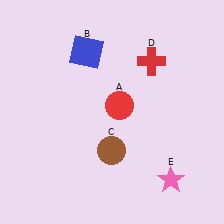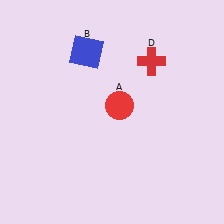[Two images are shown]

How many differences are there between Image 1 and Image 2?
There are 2 differences between the two images.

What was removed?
The brown circle (C), the pink star (E) were removed in Image 2.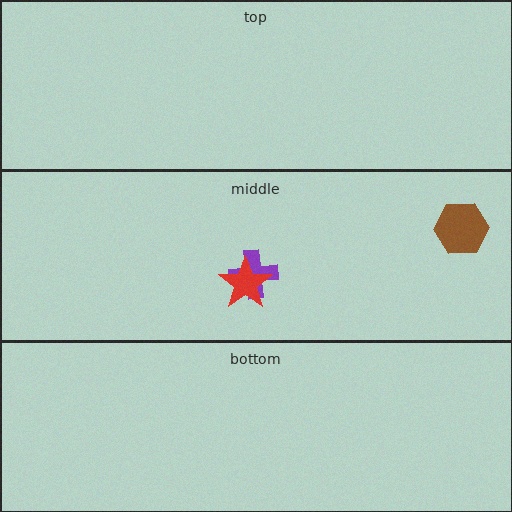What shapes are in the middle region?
The purple cross, the red star, the brown hexagon.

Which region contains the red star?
The middle region.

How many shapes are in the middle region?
3.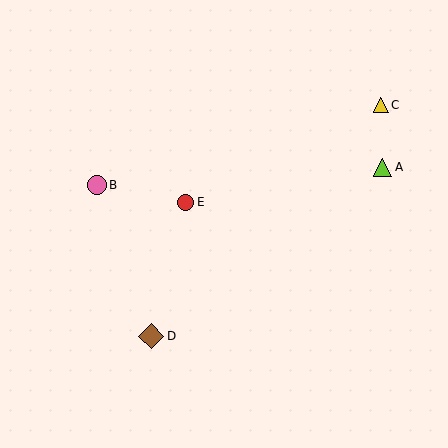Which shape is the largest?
The brown diamond (labeled D) is the largest.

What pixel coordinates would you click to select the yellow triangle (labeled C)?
Click at (381, 105) to select the yellow triangle C.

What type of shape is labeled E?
Shape E is a red circle.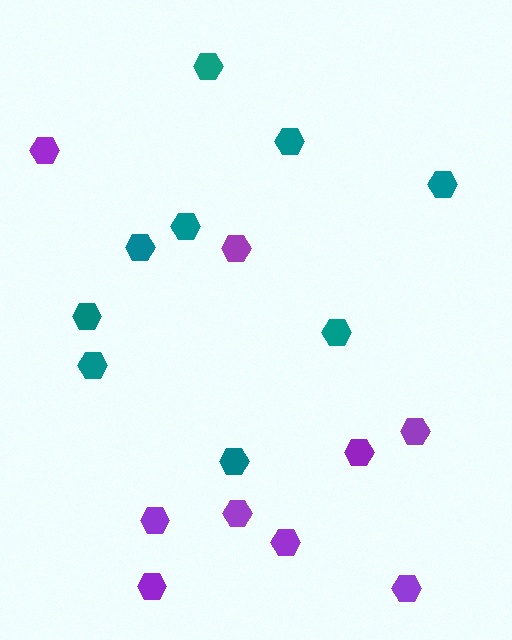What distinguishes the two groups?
There are 2 groups: one group of purple hexagons (9) and one group of teal hexagons (9).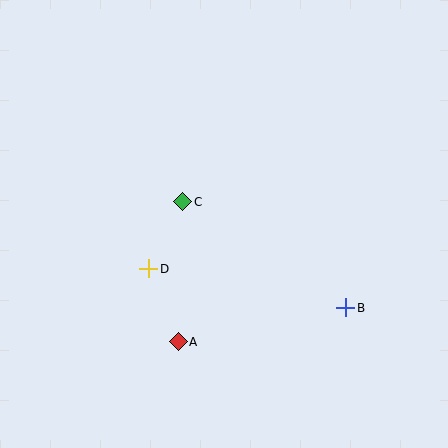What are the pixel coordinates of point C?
Point C is at (183, 202).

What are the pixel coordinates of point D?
Point D is at (149, 269).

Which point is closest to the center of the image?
Point C at (183, 202) is closest to the center.